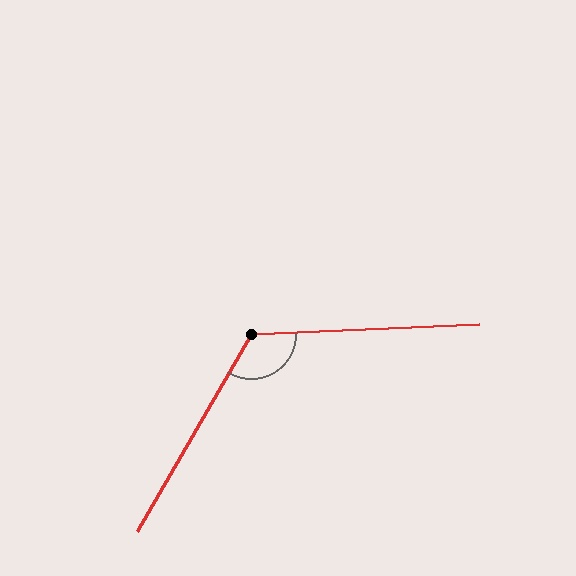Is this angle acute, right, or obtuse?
It is obtuse.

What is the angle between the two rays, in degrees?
Approximately 122 degrees.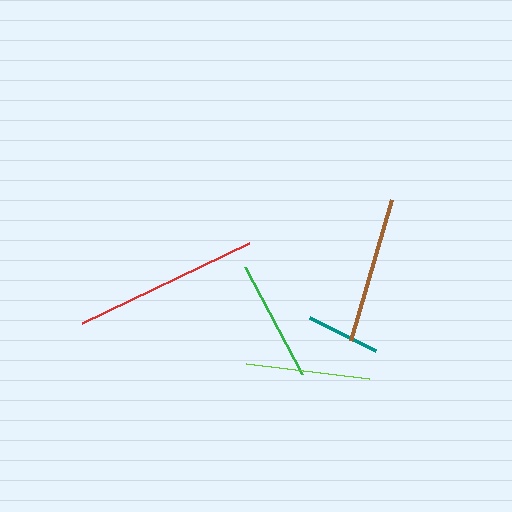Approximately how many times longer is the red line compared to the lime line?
The red line is approximately 1.5 times the length of the lime line.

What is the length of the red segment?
The red segment is approximately 185 pixels long.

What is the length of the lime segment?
The lime segment is approximately 125 pixels long.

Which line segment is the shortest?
The teal line is the shortest at approximately 74 pixels.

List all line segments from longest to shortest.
From longest to shortest: red, brown, lime, green, teal.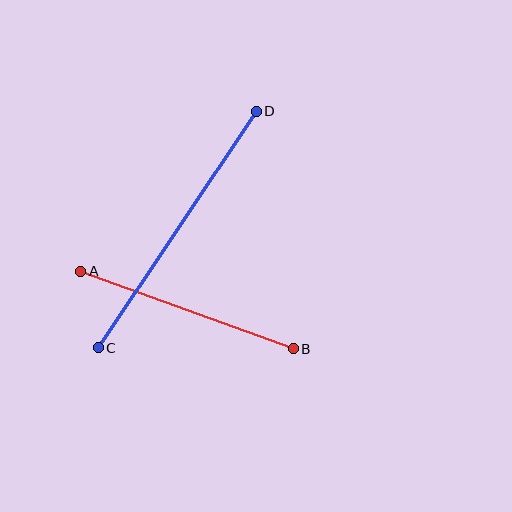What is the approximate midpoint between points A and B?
The midpoint is at approximately (187, 310) pixels.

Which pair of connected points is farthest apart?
Points C and D are farthest apart.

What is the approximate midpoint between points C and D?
The midpoint is at approximately (177, 230) pixels.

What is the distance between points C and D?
The distance is approximately 284 pixels.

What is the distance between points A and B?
The distance is approximately 226 pixels.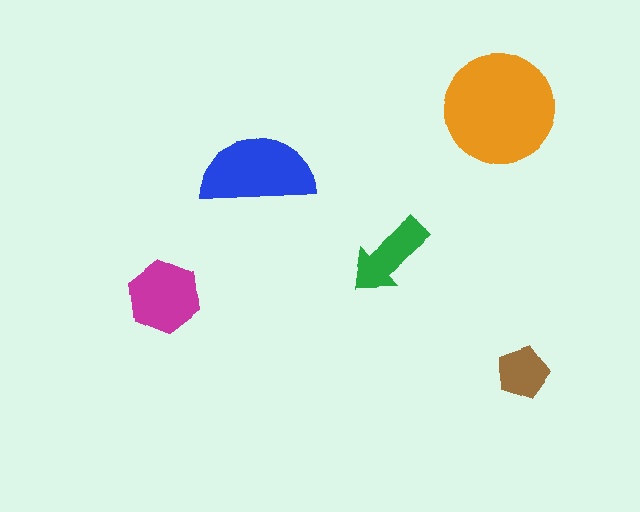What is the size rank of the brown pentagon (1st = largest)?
5th.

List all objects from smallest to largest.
The brown pentagon, the green arrow, the magenta hexagon, the blue semicircle, the orange circle.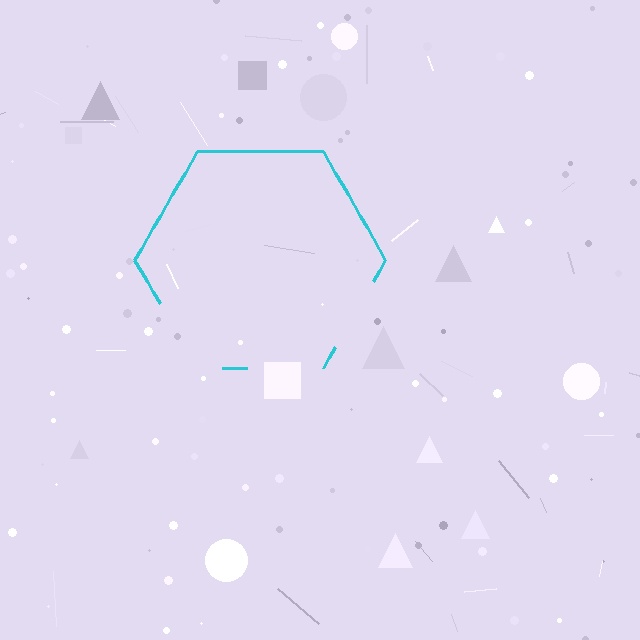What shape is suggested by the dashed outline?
The dashed outline suggests a hexagon.